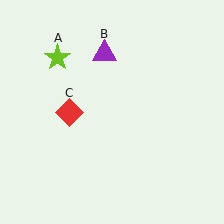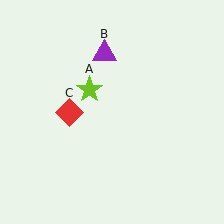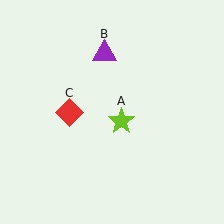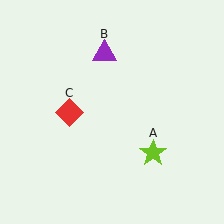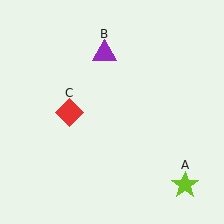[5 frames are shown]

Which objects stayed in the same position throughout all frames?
Purple triangle (object B) and red diamond (object C) remained stationary.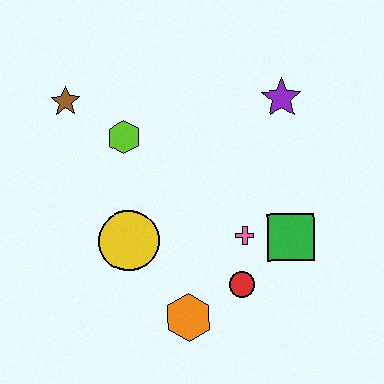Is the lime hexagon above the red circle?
Yes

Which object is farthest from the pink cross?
The brown star is farthest from the pink cross.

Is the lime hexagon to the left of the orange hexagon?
Yes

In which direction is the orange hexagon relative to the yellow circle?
The orange hexagon is below the yellow circle.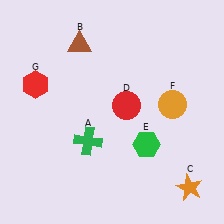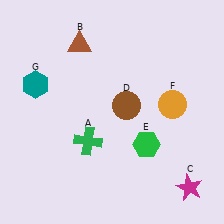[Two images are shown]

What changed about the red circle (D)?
In Image 1, D is red. In Image 2, it changed to brown.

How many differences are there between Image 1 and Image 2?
There are 3 differences between the two images.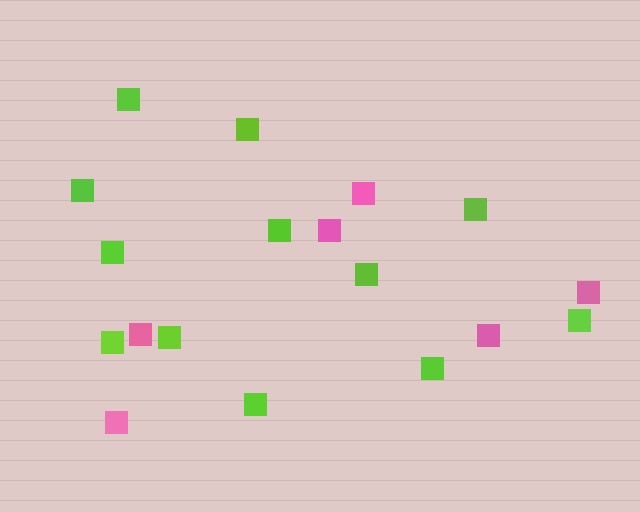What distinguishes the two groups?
There are 2 groups: one group of pink squares (6) and one group of lime squares (12).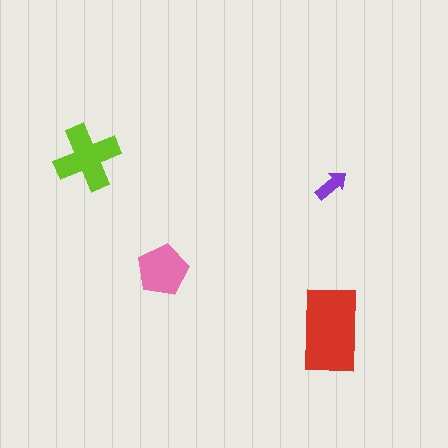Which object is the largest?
The red rectangle.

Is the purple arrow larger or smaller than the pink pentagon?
Smaller.